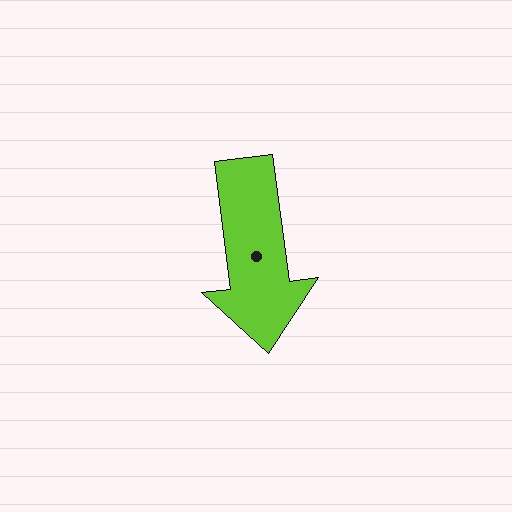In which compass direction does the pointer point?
South.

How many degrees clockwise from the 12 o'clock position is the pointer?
Approximately 173 degrees.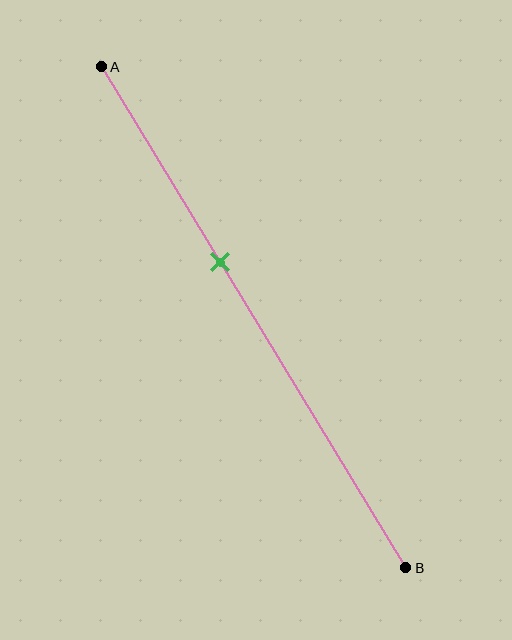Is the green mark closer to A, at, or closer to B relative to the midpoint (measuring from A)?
The green mark is closer to point A than the midpoint of segment AB.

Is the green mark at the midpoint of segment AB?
No, the mark is at about 40% from A, not at the 50% midpoint.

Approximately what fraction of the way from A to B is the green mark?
The green mark is approximately 40% of the way from A to B.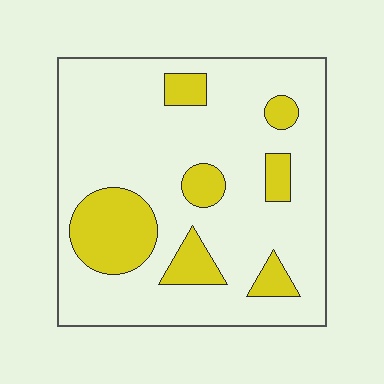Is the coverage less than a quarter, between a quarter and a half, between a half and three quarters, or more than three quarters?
Less than a quarter.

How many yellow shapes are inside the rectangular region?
7.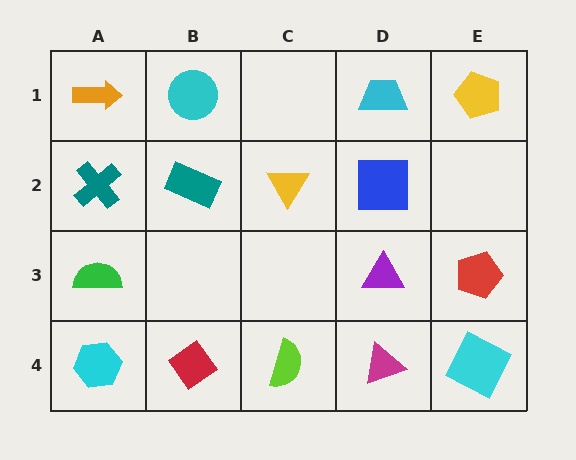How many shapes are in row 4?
5 shapes.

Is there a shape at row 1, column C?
No, that cell is empty.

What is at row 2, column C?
A yellow triangle.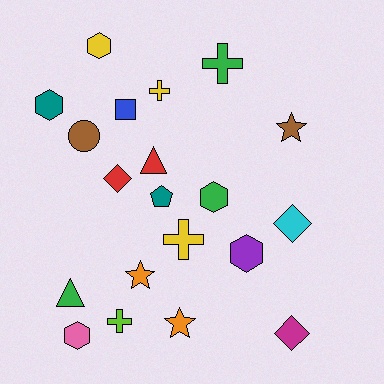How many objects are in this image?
There are 20 objects.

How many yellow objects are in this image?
There are 3 yellow objects.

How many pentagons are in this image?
There is 1 pentagon.